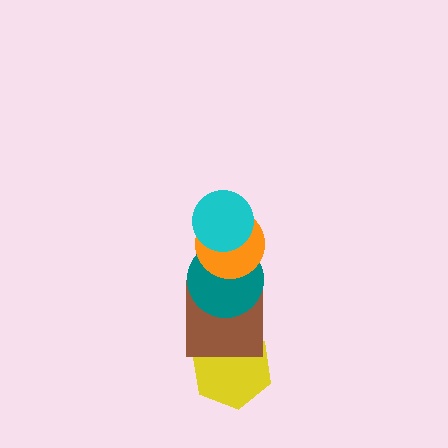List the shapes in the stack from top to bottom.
From top to bottom: the cyan circle, the orange circle, the teal circle, the brown square, the yellow hexagon.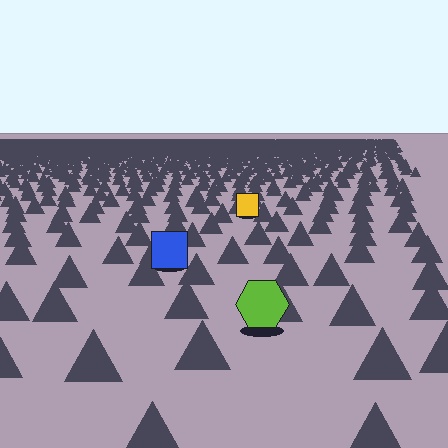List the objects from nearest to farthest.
From nearest to farthest: the lime hexagon, the blue square, the yellow square.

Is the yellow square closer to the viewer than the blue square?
No. The blue square is closer — you can tell from the texture gradient: the ground texture is coarser near it.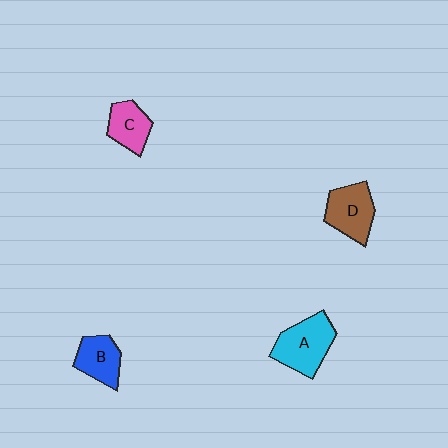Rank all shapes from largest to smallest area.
From largest to smallest: A (cyan), D (brown), B (blue), C (pink).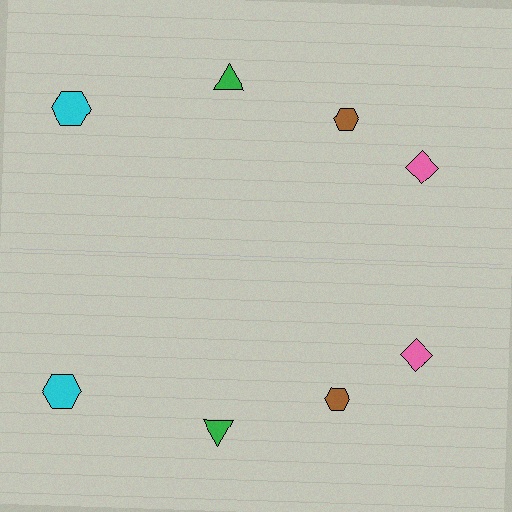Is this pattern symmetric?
Yes, this pattern has bilateral (reflection) symmetry.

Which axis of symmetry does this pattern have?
The pattern has a horizontal axis of symmetry running through the center of the image.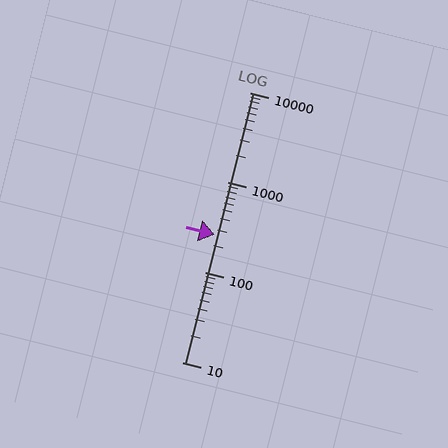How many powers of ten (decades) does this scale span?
The scale spans 3 decades, from 10 to 10000.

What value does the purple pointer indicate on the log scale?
The pointer indicates approximately 260.